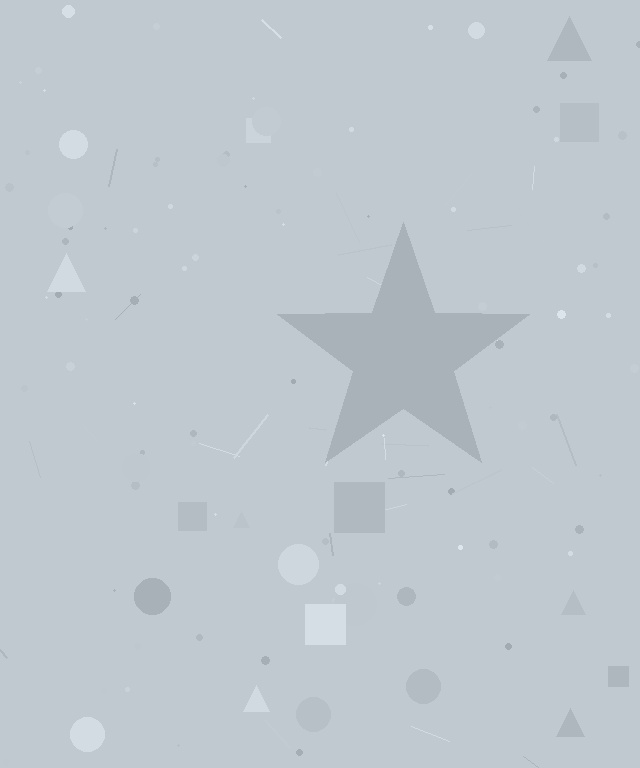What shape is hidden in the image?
A star is hidden in the image.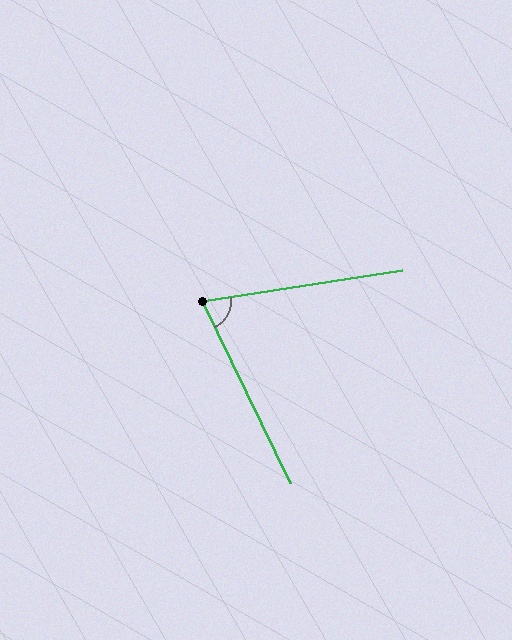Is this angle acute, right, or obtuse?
It is acute.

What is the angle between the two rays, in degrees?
Approximately 73 degrees.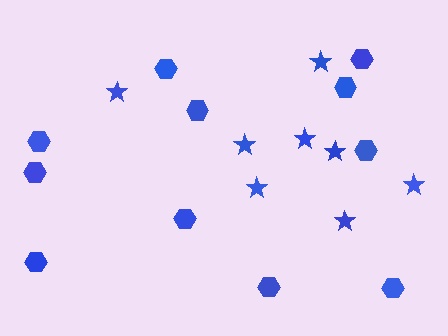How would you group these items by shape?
There are 2 groups: one group of stars (8) and one group of hexagons (11).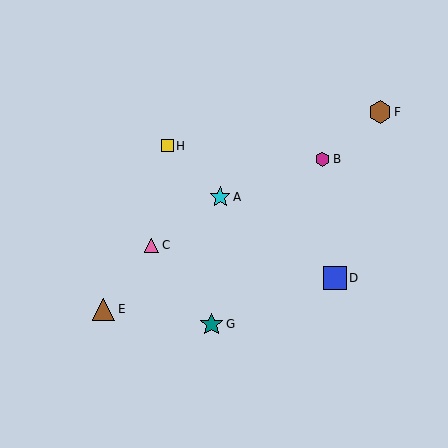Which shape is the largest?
The blue square (labeled D) is the largest.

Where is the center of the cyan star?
The center of the cyan star is at (220, 197).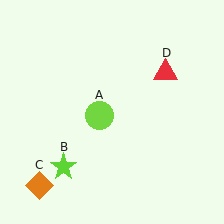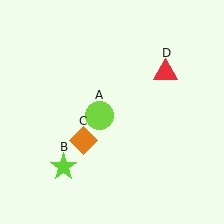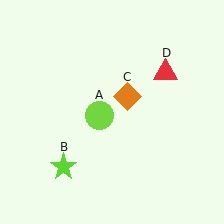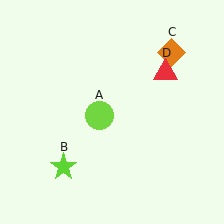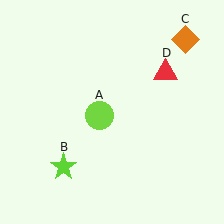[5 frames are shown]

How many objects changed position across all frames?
1 object changed position: orange diamond (object C).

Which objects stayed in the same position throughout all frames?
Lime circle (object A) and lime star (object B) and red triangle (object D) remained stationary.